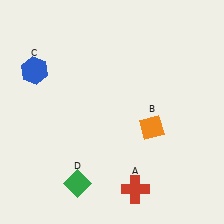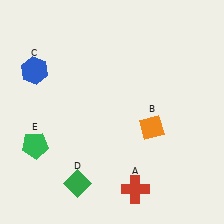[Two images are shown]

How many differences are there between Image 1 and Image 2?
There is 1 difference between the two images.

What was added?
A green pentagon (E) was added in Image 2.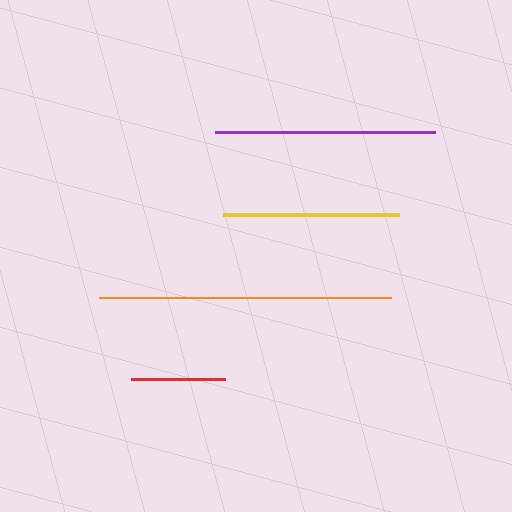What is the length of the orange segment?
The orange segment is approximately 292 pixels long.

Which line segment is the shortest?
The red line is the shortest at approximately 94 pixels.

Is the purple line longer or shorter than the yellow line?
The purple line is longer than the yellow line.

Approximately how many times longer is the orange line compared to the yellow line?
The orange line is approximately 1.7 times the length of the yellow line.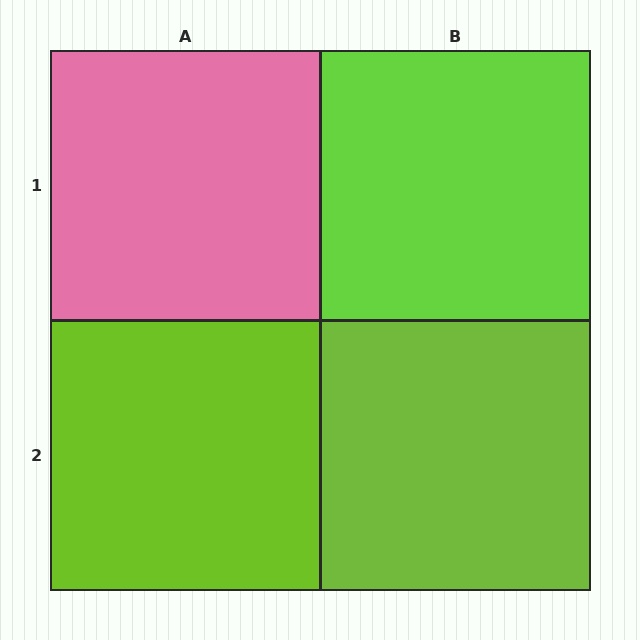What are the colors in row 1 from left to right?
Pink, lime.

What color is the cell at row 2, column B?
Lime.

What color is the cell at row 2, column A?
Lime.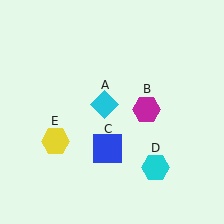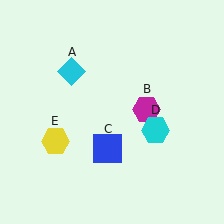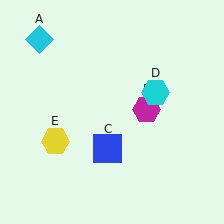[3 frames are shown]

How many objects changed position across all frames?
2 objects changed position: cyan diamond (object A), cyan hexagon (object D).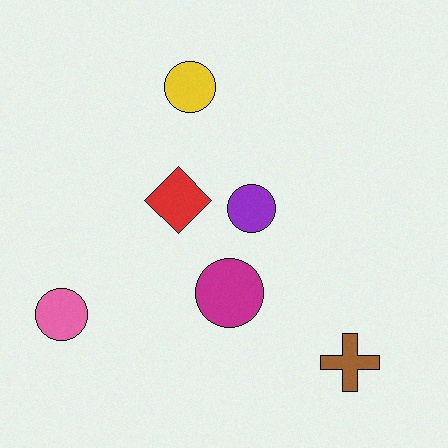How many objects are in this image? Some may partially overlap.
There are 6 objects.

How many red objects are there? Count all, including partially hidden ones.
There is 1 red object.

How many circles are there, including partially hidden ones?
There are 4 circles.